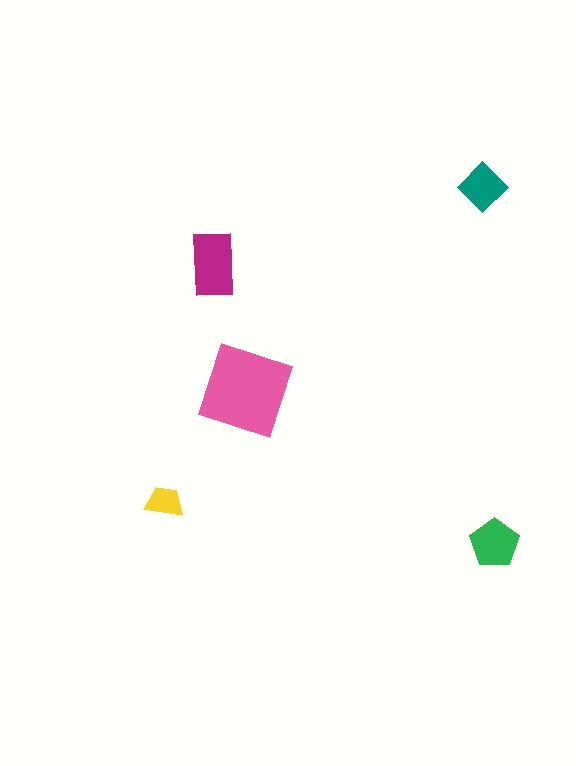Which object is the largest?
The pink square.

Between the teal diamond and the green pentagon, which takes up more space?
The green pentagon.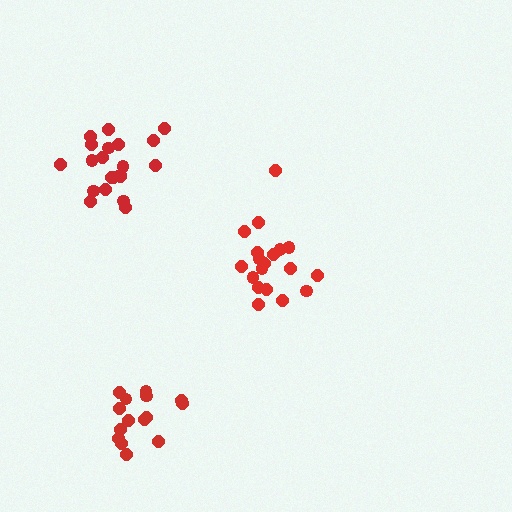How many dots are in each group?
Group 1: 19 dots, Group 2: 15 dots, Group 3: 21 dots (55 total).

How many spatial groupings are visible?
There are 3 spatial groupings.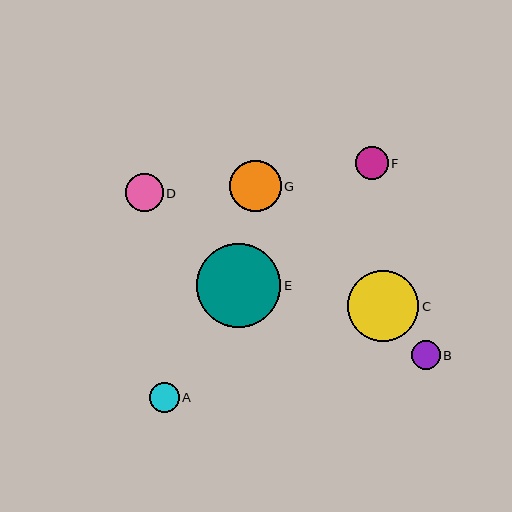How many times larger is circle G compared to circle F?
Circle G is approximately 1.6 times the size of circle F.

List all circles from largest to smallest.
From largest to smallest: E, C, G, D, F, A, B.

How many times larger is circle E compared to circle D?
Circle E is approximately 2.2 times the size of circle D.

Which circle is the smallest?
Circle B is the smallest with a size of approximately 28 pixels.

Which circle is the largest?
Circle E is the largest with a size of approximately 84 pixels.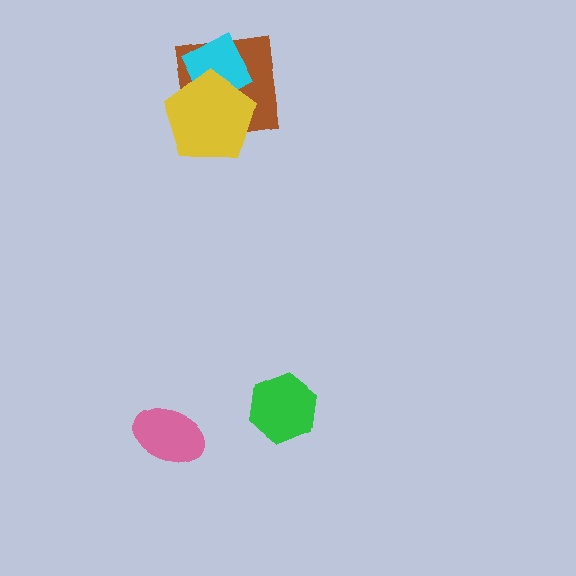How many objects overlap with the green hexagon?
0 objects overlap with the green hexagon.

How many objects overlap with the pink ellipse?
0 objects overlap with the pink ellipse.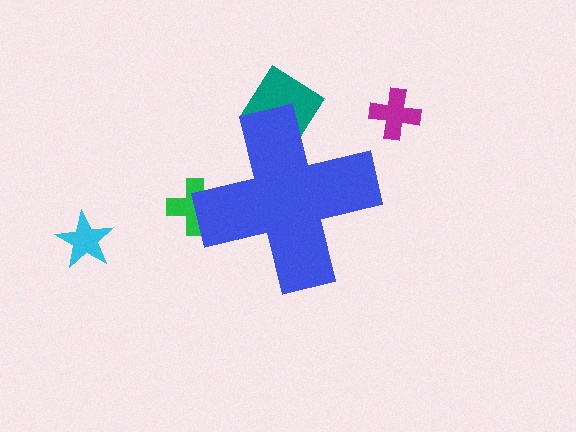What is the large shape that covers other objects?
A blue cross.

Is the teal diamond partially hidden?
Yes, the teal diamond is partially hidden behind the blue cross.